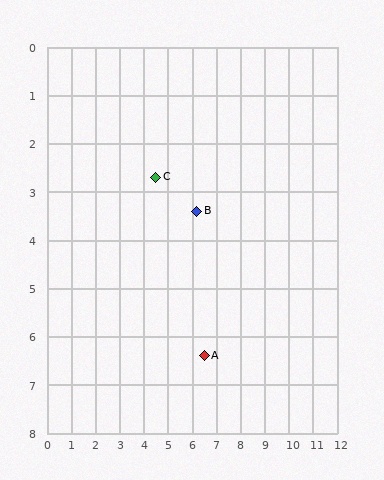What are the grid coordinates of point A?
Point A is at approximately (6.5, 6.4).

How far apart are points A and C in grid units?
Points A and C are about 4.2 grid units apart.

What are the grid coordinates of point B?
Point B is at approximately (6.2, 3.4).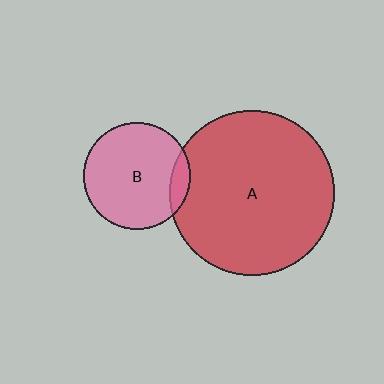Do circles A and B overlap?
Yes.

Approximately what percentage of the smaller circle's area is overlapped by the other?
Approximately 10%.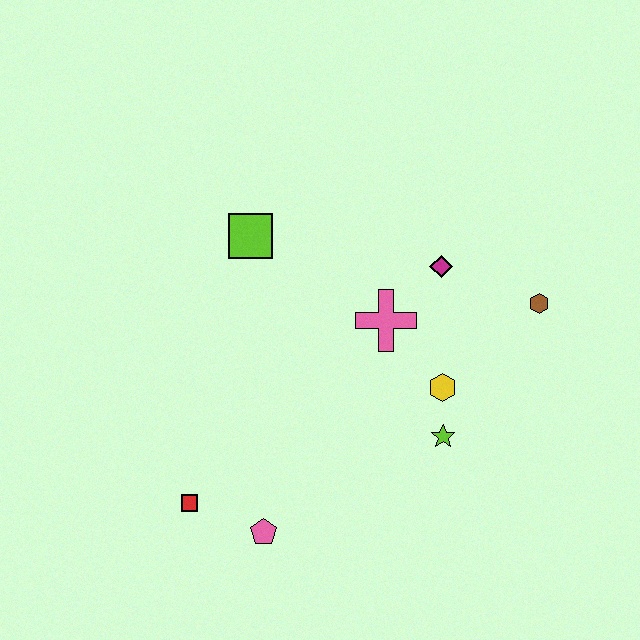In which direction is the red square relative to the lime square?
The red square is below the lime square.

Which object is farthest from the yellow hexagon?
The red square is farthest from the yellow hexagon.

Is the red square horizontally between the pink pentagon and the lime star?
No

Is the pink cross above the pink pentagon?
Yes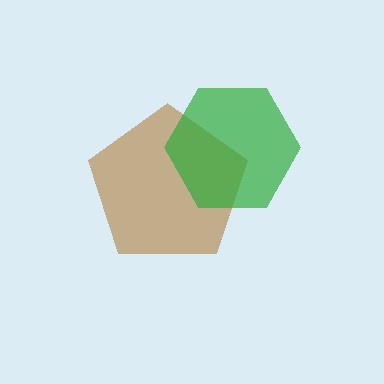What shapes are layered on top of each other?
The layered shapes are: a brown pentagon, a green hexagon.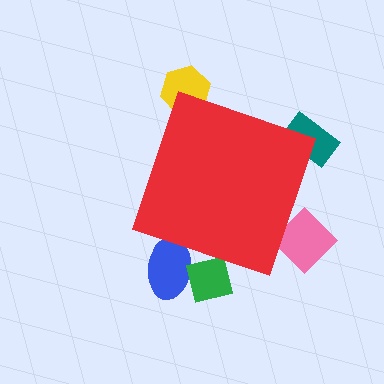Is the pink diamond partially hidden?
Yes, the pink diamond is partially hidden behind the red diamond.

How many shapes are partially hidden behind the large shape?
5 shapes are partially hidden.